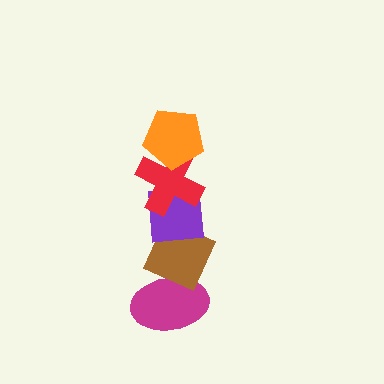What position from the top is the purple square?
The purple square is 3rd from the top.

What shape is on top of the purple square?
The red cross is on top of the purple square.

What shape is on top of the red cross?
The orange pentagon is on top of the red cross.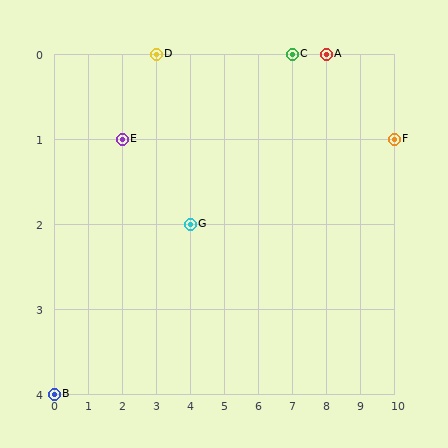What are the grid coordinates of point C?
Point C is at grid coordinates (7, 0).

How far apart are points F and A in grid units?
Points F and A are 2 columns and 1 row apart (about 2.2 grid units diagonally).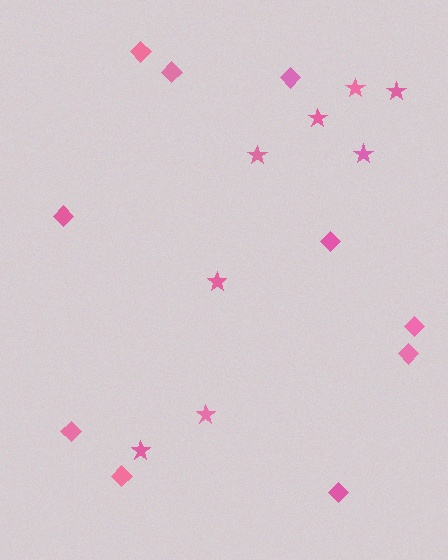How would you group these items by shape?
There are 2 groups: one group of stars (8) and one group of diamonds (10).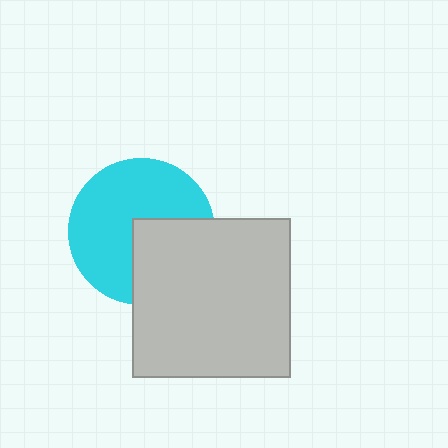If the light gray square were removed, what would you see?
You would see the complete cyan circle.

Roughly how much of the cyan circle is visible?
About half of it is visible (roughly 64%).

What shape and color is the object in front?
The object in front is a light gray square.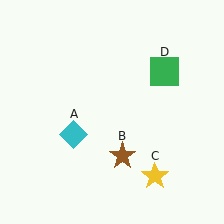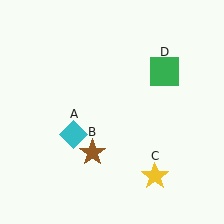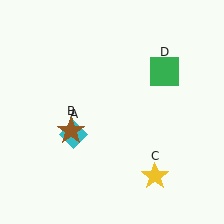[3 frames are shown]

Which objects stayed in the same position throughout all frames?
Cyan diamond (object A) and yellow star (object C) and green square (object D) remained stationary.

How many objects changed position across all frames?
1 object changed position: brown star (object B).